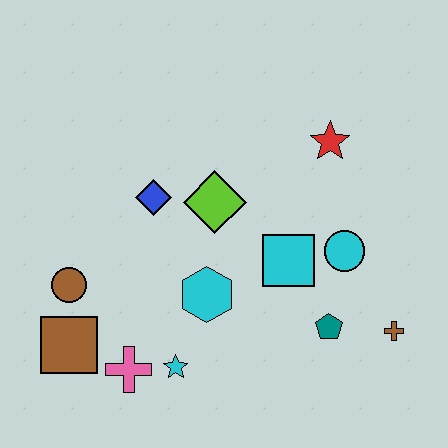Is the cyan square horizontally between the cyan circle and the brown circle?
Yes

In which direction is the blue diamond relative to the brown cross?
The blue diamond is to the left of the brown cross.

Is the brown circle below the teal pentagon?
No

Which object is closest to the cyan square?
The cyan circle is closest to the cyan square.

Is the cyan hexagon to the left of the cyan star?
No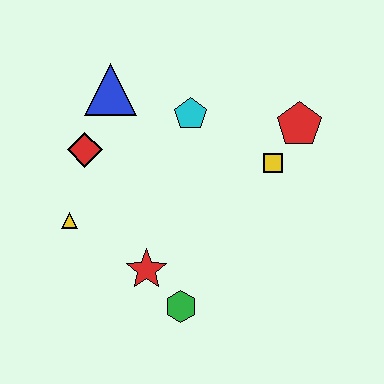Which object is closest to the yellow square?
The red pentagon is closest to the yellow square.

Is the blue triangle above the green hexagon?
Yes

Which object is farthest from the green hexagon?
The blue triangle is farthest from the green hexagon.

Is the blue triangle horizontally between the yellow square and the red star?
No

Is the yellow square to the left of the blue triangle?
No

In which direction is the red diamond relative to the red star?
The red diamond is above the red star.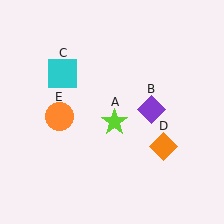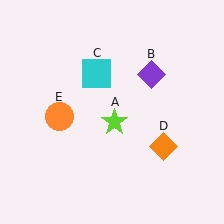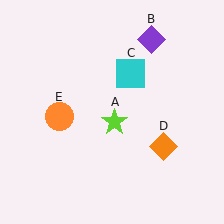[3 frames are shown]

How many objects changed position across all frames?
2 objects changed position: purple diamond (object B), cyan square (object C).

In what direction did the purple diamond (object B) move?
The purple diamond (object B) moved up.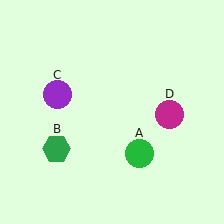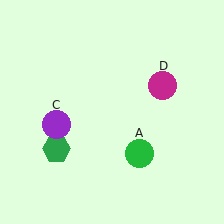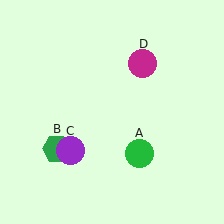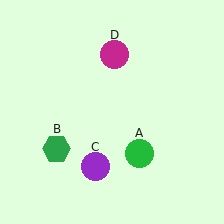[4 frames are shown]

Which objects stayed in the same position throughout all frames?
Green circle (object A) and green hexagon (object B) remained stationary.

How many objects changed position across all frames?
2 objects changed position: purple circle (object C), magenta circle (object D).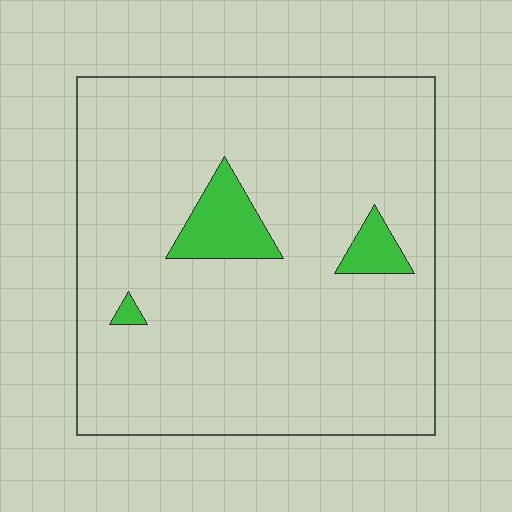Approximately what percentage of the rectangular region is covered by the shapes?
Approximately 10%.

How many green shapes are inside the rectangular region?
3.